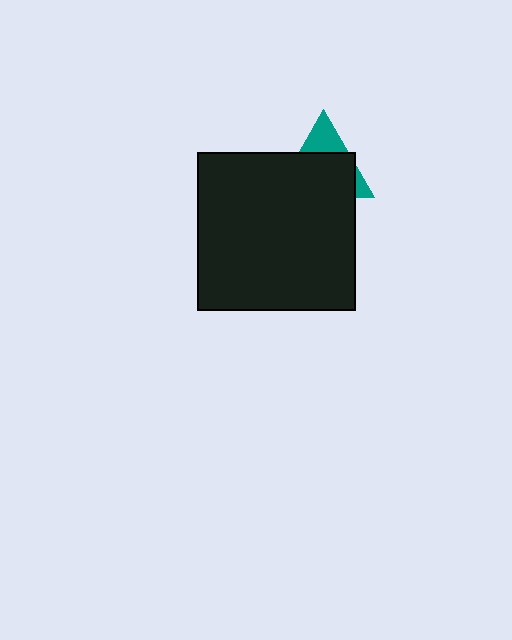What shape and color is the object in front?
The object in front is a black square.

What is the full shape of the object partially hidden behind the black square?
The partially hidden object is a teal triangle.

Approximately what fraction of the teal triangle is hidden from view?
Roughly 69% of the teal triangle is hidden behind the black square.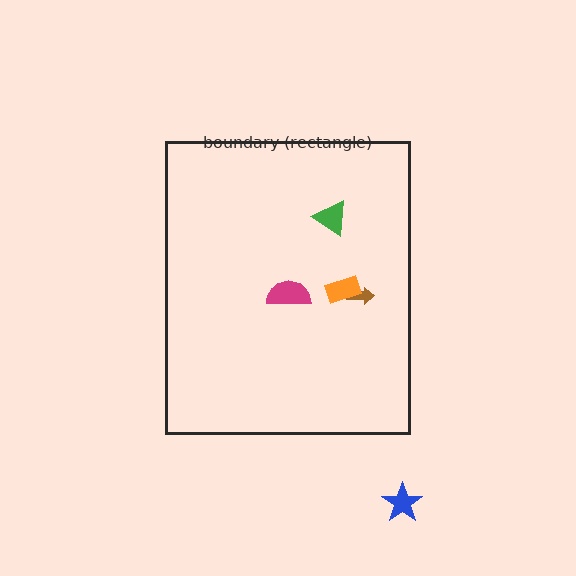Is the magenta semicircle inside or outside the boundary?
Inside.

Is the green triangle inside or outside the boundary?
Inside.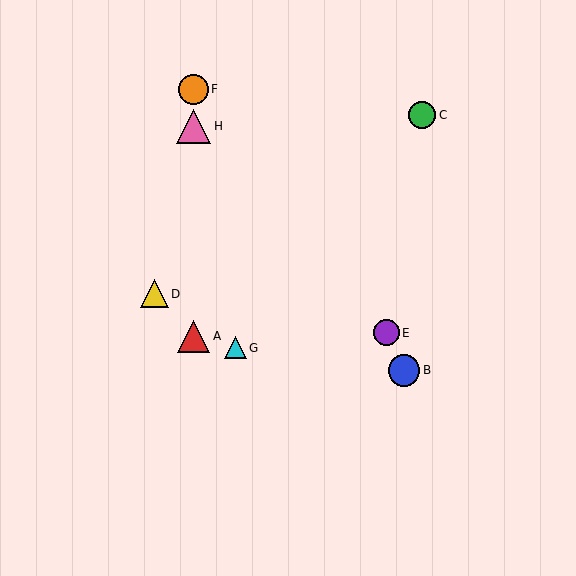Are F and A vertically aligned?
Yes, both are at x≈193.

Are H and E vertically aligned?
No, H is at x≈193 and E is at x≈386.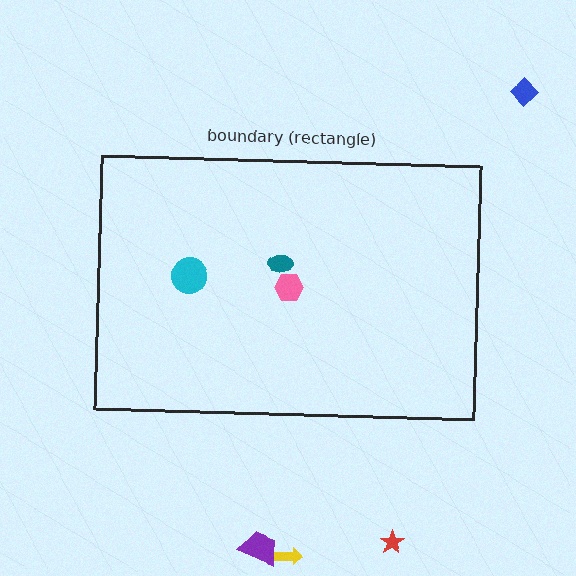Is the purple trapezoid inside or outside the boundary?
Outside.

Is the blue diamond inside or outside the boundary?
Outside.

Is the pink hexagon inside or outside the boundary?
Inside.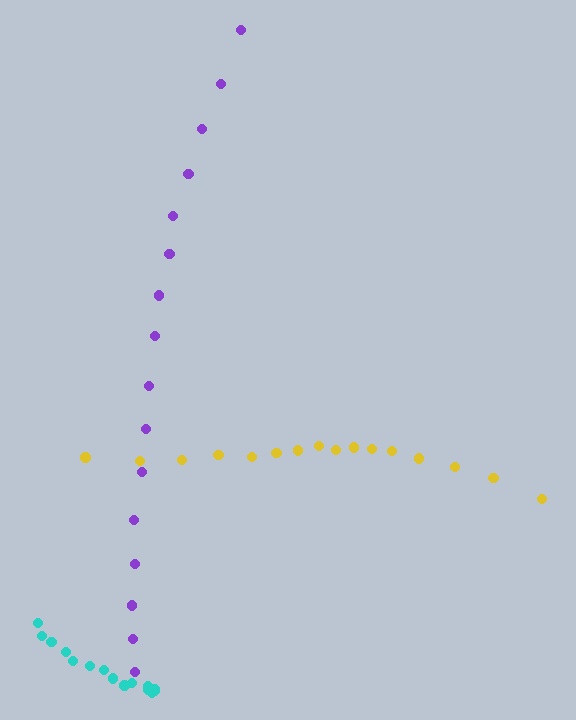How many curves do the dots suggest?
There are 3 distinct paths.